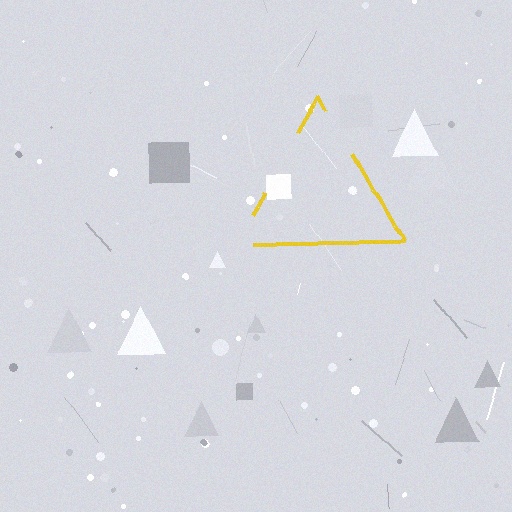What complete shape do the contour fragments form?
The contour fragments form a triangle.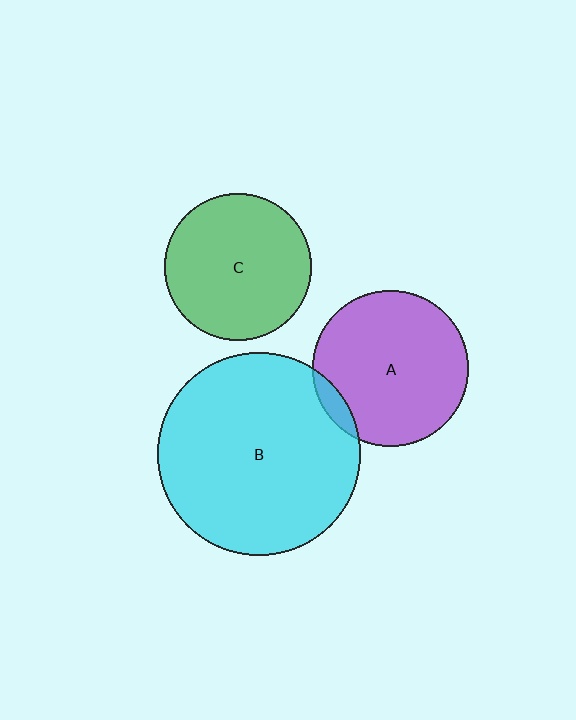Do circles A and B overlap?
Yes.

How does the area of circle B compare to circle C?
Approximately 1.9 times.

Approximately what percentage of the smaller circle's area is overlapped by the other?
Approximately 5%.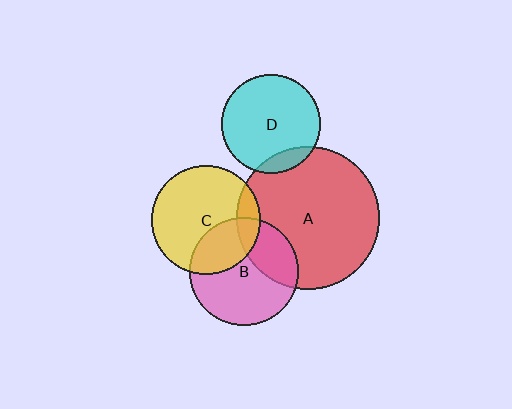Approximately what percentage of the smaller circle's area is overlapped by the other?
Approximately 15%.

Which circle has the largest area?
Circle A (red).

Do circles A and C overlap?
Yes.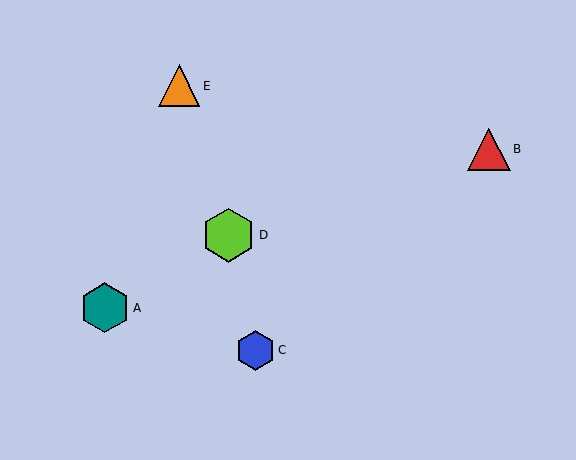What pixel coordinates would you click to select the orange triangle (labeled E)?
Click at (179, 86) to select the orange triangle E.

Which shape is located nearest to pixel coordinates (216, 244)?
The lime hexagon (labeled D) at (229, 235) is nearest to that location.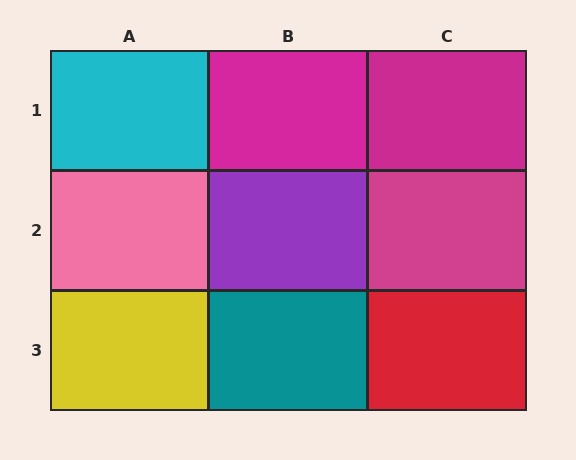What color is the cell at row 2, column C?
Magenta.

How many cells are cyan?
1 cell is cyan.